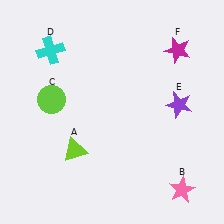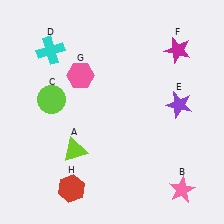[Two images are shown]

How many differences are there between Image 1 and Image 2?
There are 2 differences between the two images.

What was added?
A pink hexagon (G), a red hexagon (H) were added in Image 2.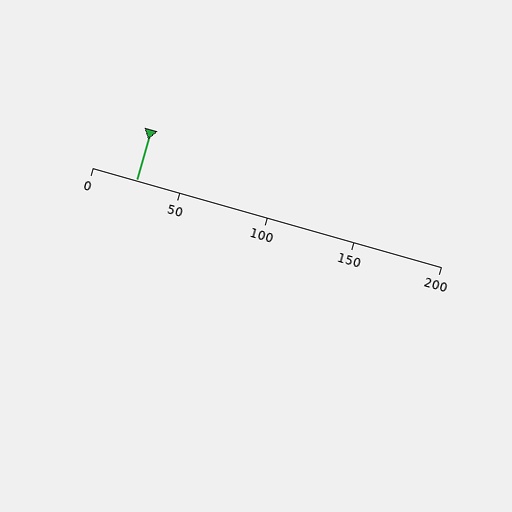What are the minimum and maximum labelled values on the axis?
The axis runs from 0 to 200.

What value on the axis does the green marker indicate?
The marker indicates approximately 25.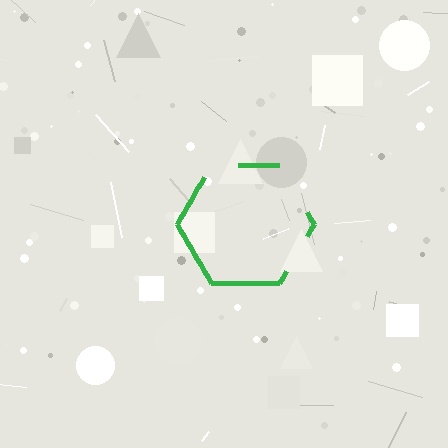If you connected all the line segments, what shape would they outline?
They would outline a hexagon.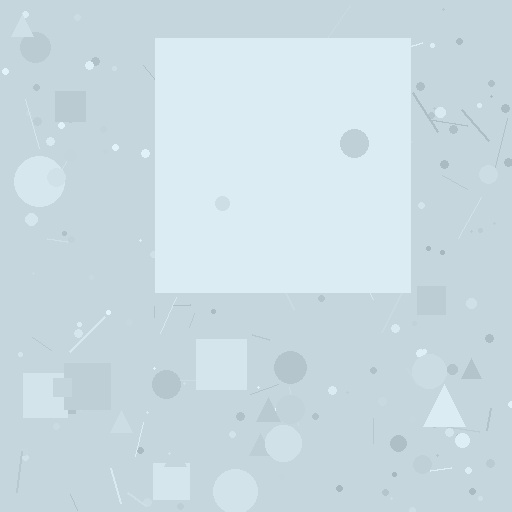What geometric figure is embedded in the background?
A square is embedded in the background.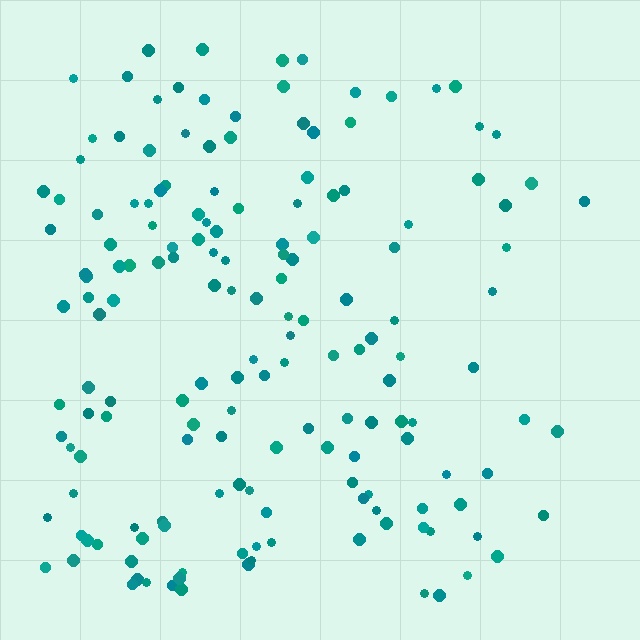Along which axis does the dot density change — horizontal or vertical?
Horizontal.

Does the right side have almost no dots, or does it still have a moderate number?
Still a moderate number, just noticeably fewer than the left.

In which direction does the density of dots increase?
From right to left, with the left side densest.